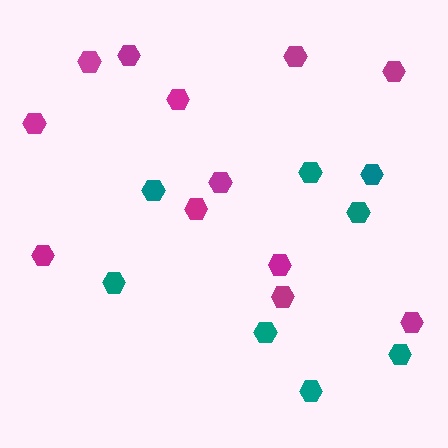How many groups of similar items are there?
There are 2 groups: one group of teal hexagons (8) and one group of magenta hexagons (12).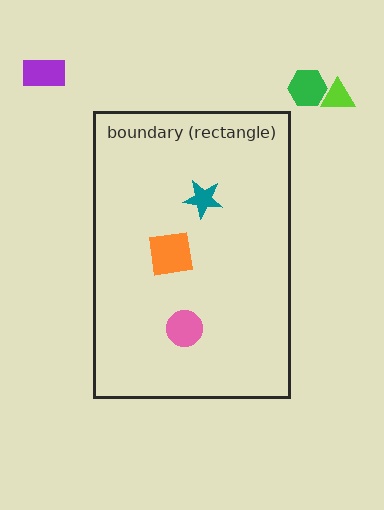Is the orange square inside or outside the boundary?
Inside.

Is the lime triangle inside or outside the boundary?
Outside.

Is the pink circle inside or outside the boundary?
Inside.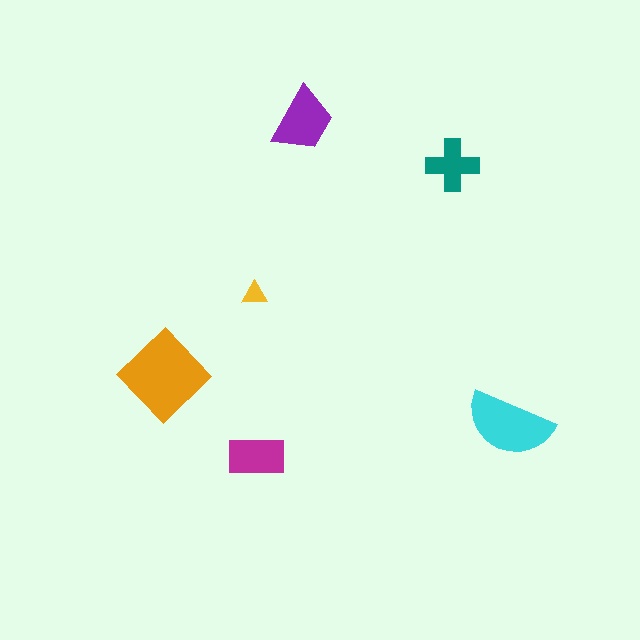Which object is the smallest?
The yellow triangle.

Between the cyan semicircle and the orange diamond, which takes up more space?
The orange diamond.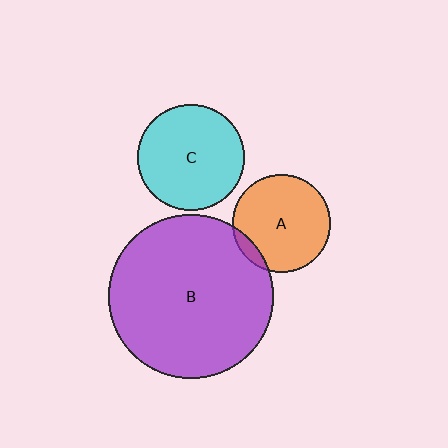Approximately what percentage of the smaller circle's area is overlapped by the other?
Approximately 10%.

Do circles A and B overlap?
Yes.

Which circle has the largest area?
Circle B (purple).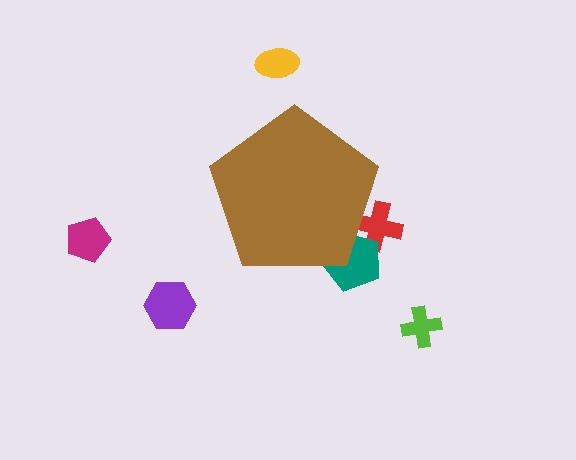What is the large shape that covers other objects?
A brown pentagon.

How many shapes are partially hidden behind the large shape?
2 shapes are partially hidden.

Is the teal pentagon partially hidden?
Yes, the teal pentagon is partially hidden behind the brown pentagon.